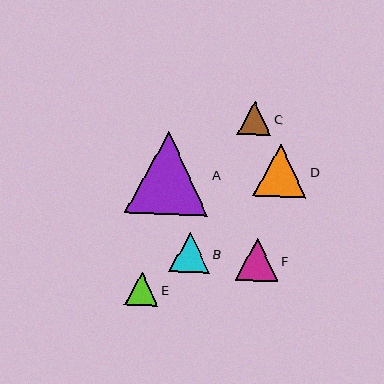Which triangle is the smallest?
Triangle C is the smallest with a size of approximately 33 pixels.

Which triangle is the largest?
Triangle A is the largest with a size of approximately 83 pixels.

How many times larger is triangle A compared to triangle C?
Triangle A is approximately 2.5 times the size of triangle C.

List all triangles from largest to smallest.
From largest to smallest: A, D, F, B, E, C.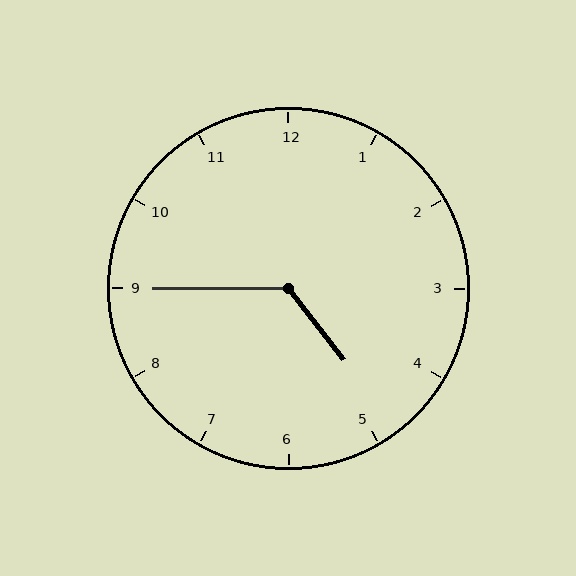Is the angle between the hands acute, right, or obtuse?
It is obtuse.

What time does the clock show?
4:45.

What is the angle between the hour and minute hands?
Approximately 128 degrees.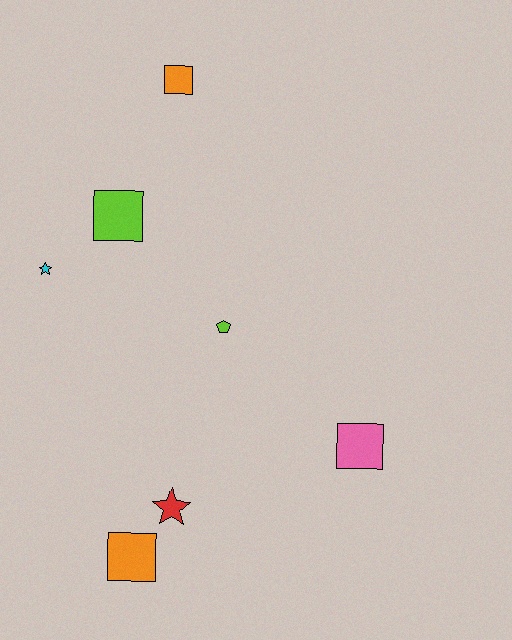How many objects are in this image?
There are 7 objects.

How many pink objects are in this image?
There is 1 pink object.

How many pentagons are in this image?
There is 1 pentagon.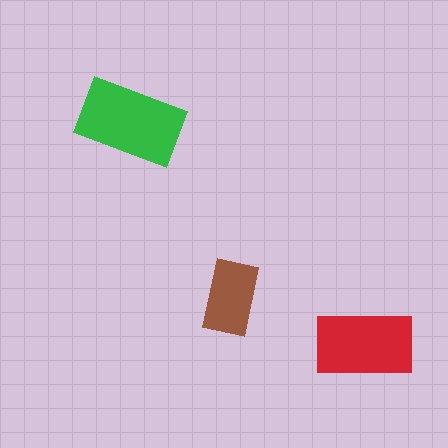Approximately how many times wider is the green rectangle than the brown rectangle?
About 1.5 times wider.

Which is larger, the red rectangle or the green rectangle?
The green one.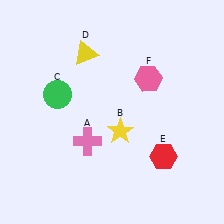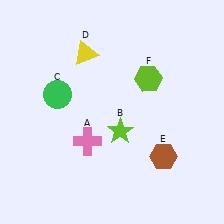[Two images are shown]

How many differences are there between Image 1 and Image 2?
There are 3 differences between the two images.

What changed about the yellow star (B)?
In Image 1, B is yellow. In Image 2, it changed to lime.